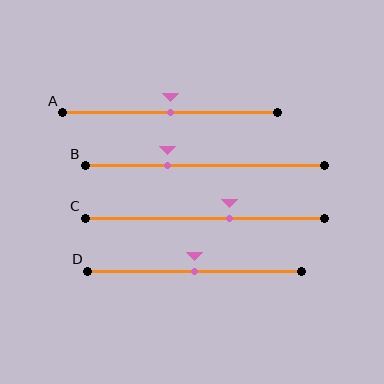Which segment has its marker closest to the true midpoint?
Segment A has its marker closest to the true midpoint.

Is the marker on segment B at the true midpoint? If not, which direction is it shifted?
No, the marker on segment B is shifted to the left by about 15% of the segment length.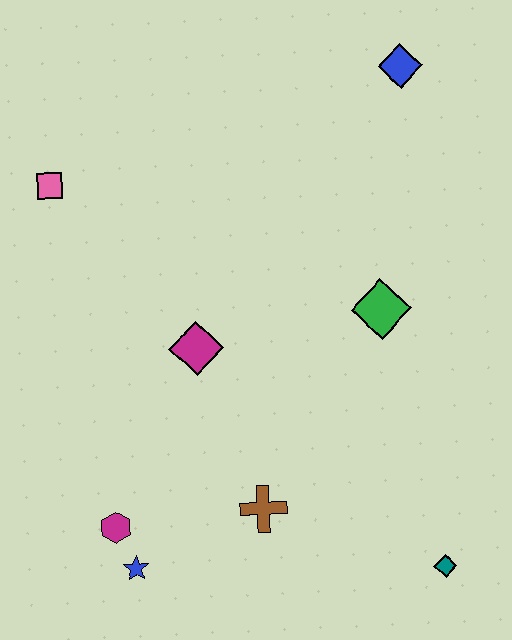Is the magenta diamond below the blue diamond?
Yes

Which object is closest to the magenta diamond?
The brown cross is closest to the magenta diamond.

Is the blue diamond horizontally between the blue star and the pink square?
No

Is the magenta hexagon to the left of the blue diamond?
Yes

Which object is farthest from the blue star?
The blue diamond is farthest from the blue star.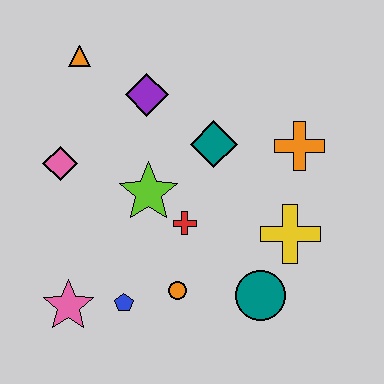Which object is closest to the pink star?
The blue pentagon is closest to the pink star.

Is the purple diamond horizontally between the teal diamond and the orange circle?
No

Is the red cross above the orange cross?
No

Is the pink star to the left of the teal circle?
Yes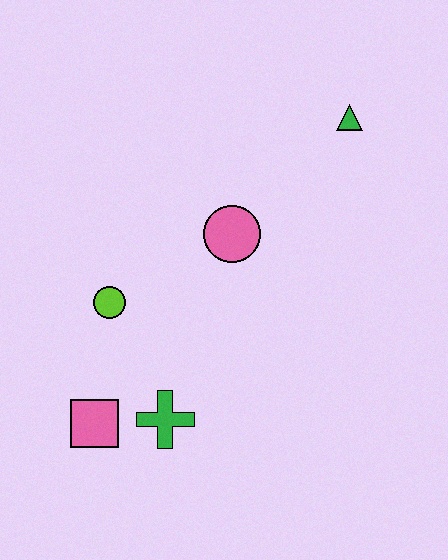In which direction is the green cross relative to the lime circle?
The green cross is below the lime circle.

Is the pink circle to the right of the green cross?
Yes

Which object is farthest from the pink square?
The green triangle is farthest from the pink square.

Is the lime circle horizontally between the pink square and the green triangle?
Yes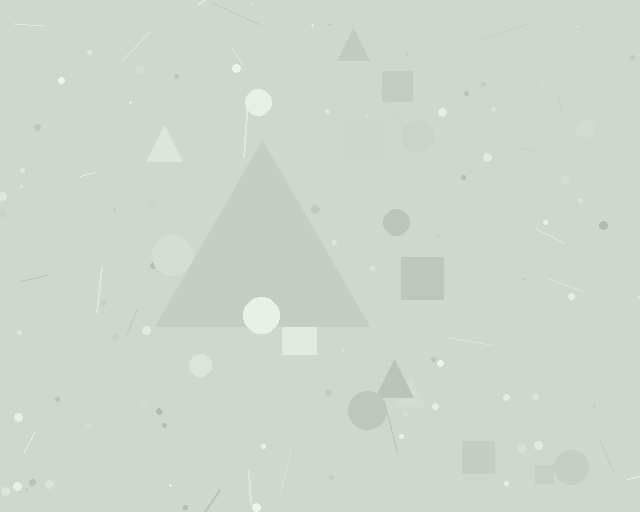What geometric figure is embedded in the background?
A triangle is embedded in the background.